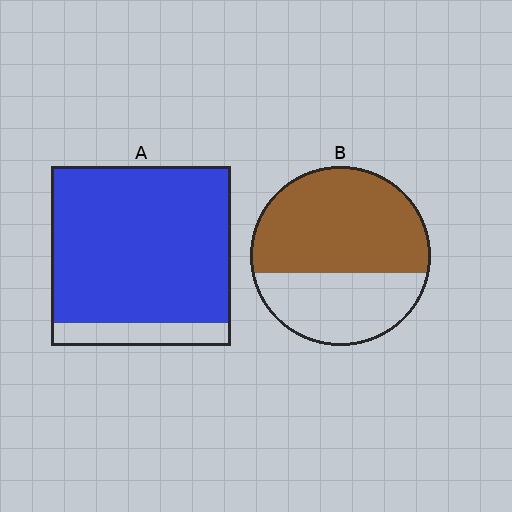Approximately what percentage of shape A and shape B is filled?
A is approximately 85% and B is approximately 60%.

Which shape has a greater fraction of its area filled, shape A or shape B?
Shape A.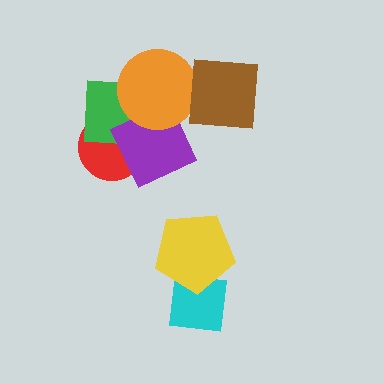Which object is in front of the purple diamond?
The orange circle is in front of the purple diamond.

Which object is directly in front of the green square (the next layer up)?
The purple diamond is directly in front of the green square.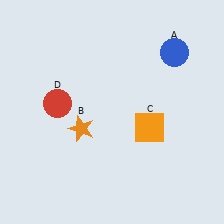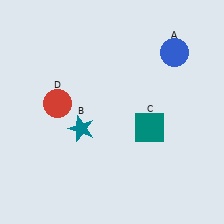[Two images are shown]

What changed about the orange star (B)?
In Image 1, B is orange. In Image 2, it changed to teal.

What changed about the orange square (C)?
In Image 1, C is orange. In Image 2, it changed to teal.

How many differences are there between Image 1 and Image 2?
There are 2 differences between the two images.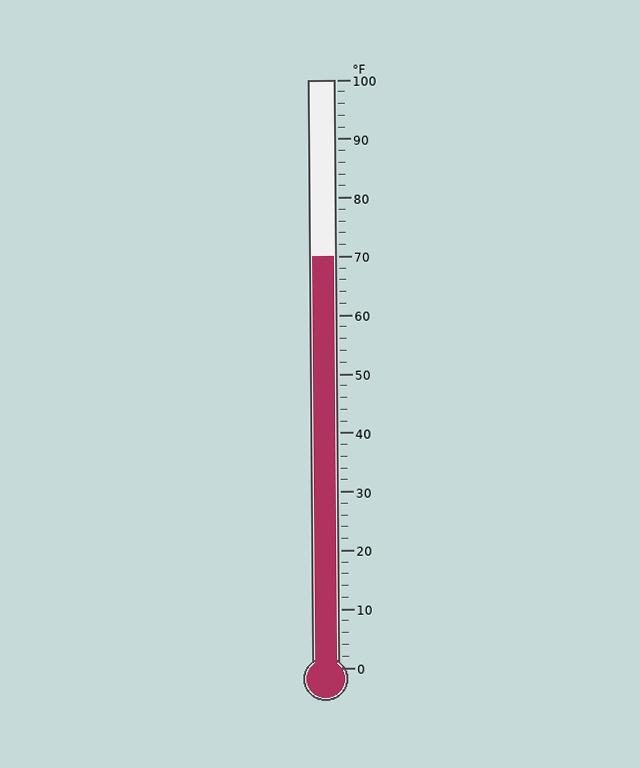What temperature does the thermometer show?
The thermometer shows approximately 70°F.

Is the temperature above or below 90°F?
The temperature is below 90°F.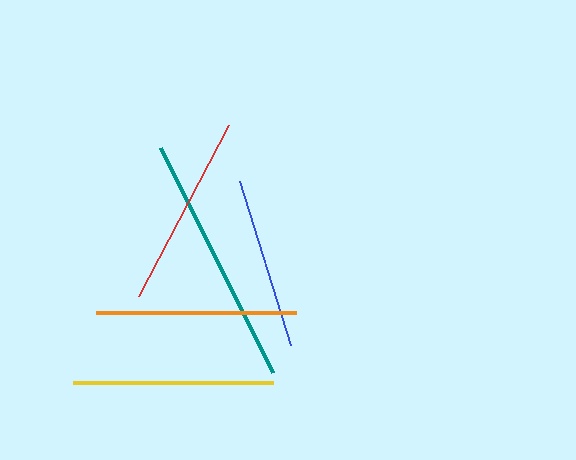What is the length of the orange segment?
The orange segment is approximately 200 pixels long.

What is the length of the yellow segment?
The yellow segment is approximately 200 pixels long.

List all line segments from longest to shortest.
From longest to shortest: teal, orange, yellow, red, blue.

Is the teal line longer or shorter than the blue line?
The teal line is longer than the blue line.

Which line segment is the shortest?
The blue line is the shortest at approximately 171 pixels.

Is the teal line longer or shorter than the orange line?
The teal line is longer than the orange line.